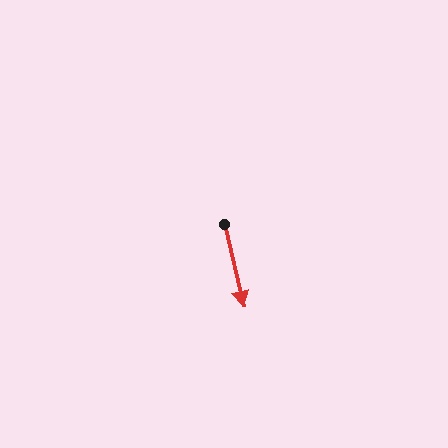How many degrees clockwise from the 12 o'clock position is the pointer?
Approximately 167 degrees.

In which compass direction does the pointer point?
South.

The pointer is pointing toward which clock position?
Roughly 6 o'clock.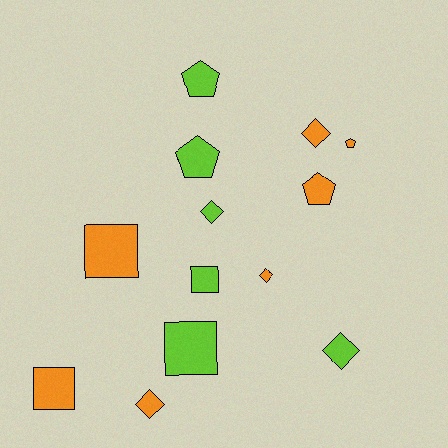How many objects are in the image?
There are 13 objects.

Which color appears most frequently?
Orange, with 7 objects.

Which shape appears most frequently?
Diamond, with 5 objects.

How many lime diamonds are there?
There are 2 lime diamonds.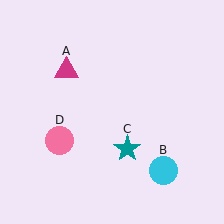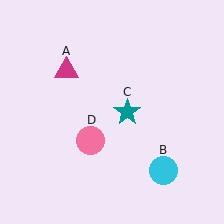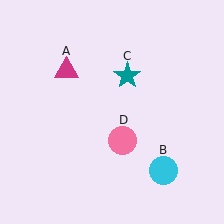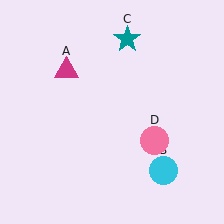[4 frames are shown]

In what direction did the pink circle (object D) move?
The pink circle (object D) moved right.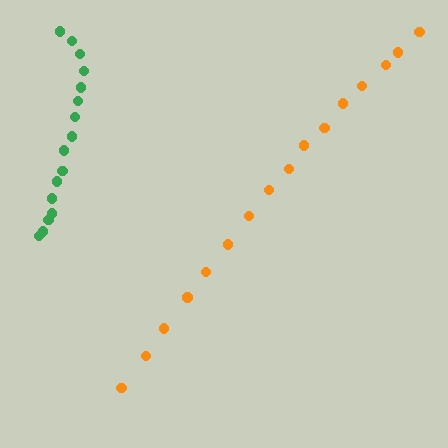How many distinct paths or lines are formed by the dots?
There are 2 distinct paths.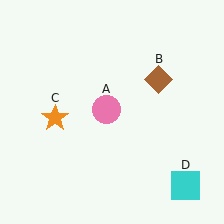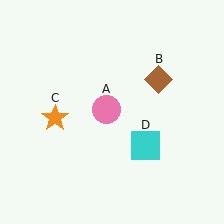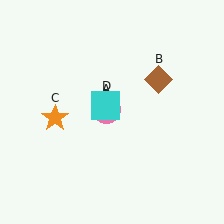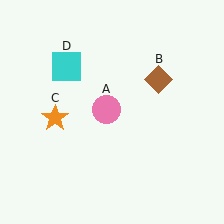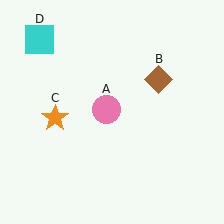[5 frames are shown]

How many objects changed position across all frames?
1 object changed position: cyan square (object D).